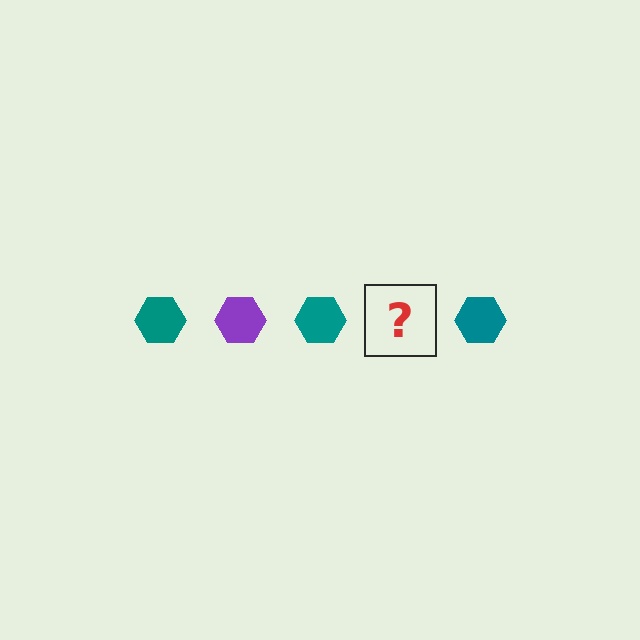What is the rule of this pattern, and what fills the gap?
The rule is that the pattern cycles through teal, purple hexagons. The gap should be filled with a purple hexagon.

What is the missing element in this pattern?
The missing element is a purple hexagon.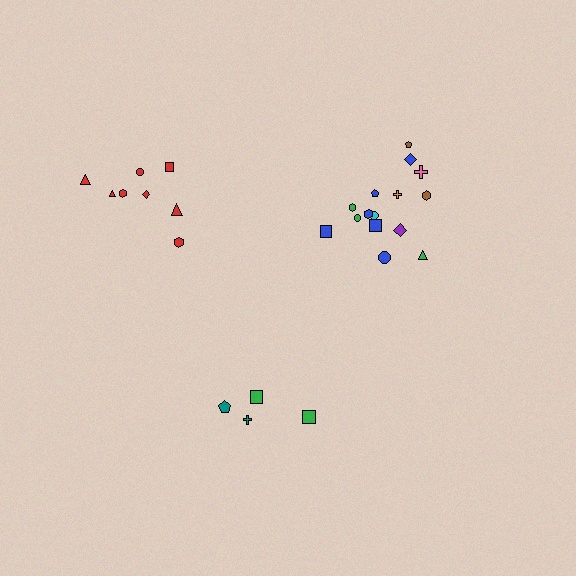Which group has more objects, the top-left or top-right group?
The top-right group.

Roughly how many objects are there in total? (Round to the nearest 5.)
Roughly 25 objects in total.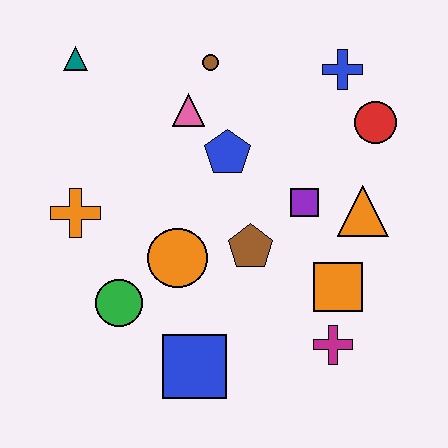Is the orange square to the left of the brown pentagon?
No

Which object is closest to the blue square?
The green circle is closest to the blue square.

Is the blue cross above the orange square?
Yes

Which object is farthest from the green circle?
The blue cross is farthest from the green circle.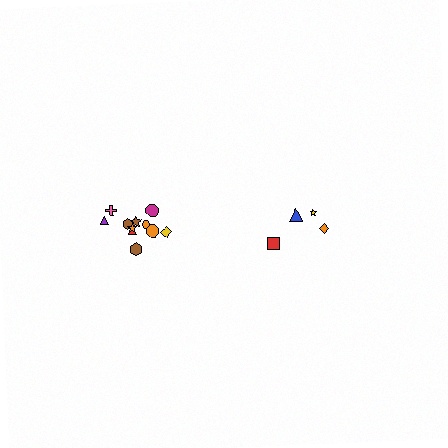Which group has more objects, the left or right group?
The left group.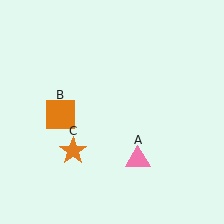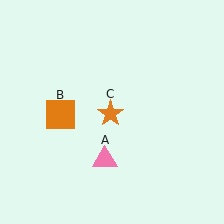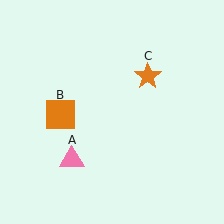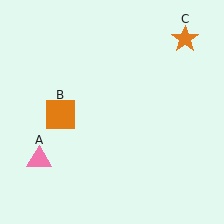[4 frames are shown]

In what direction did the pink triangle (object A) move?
The pink triangle (object A) moved left.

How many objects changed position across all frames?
2 objects changed position: pink triangle (object A), orange star (object C).